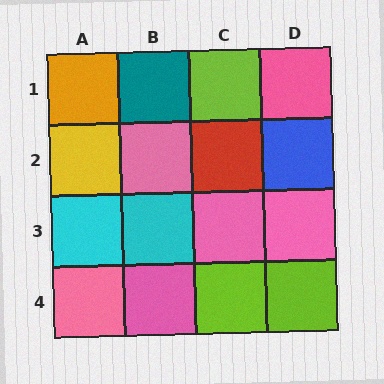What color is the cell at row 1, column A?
Orange.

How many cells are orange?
1 cell is orange.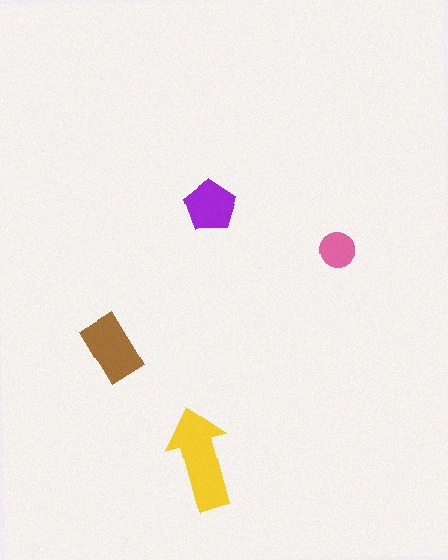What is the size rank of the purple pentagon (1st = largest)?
3rd.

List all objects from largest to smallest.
The yellow arrow, the brown rectangle, the purple pentagon, the pink circle.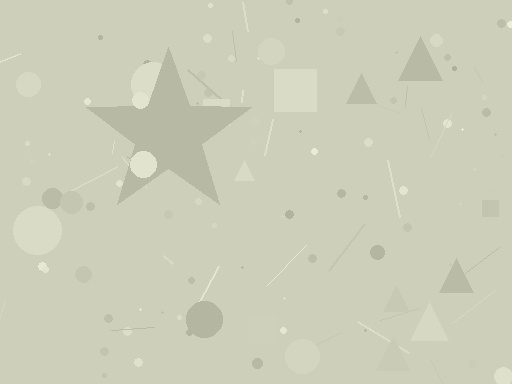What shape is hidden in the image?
A star is hidden in the image.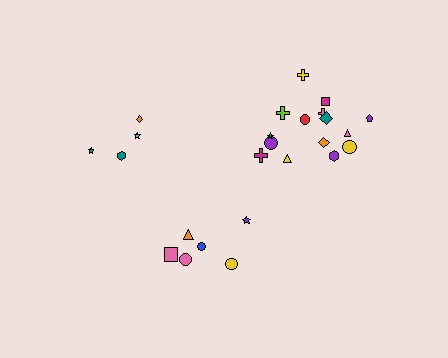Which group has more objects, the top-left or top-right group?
The top-right group.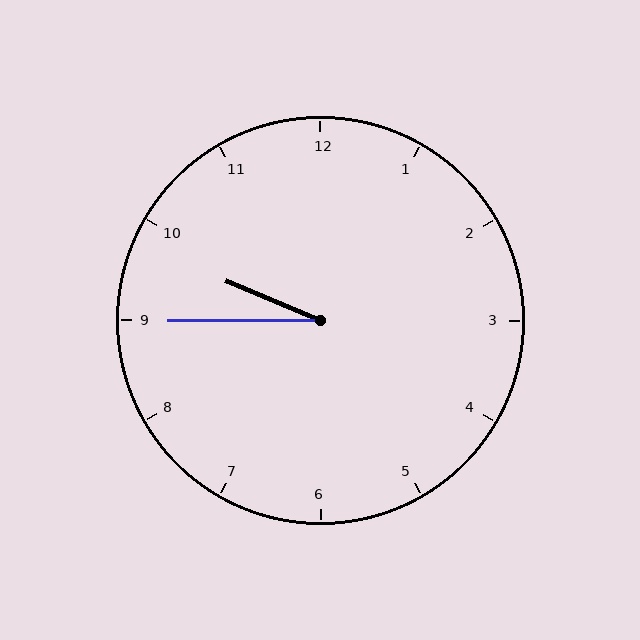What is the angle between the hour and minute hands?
Approximately 22 degrees.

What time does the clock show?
9:45.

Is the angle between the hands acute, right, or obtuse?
It is acute.